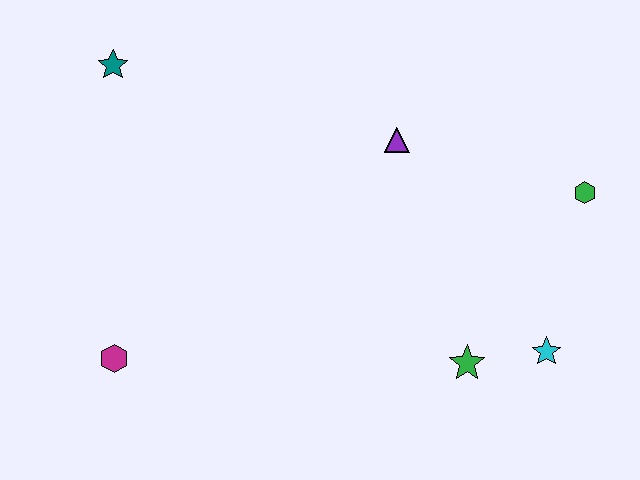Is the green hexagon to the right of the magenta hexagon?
Yes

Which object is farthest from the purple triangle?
The magenta hexagon is farthest from the purple triangle.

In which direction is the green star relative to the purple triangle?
The green star is below the purple triangle.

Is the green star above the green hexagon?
No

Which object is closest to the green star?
The cyan star is closest to the green star.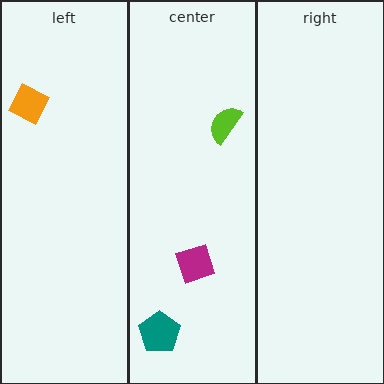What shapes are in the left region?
The orange square.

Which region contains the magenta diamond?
The center region.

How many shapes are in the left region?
1.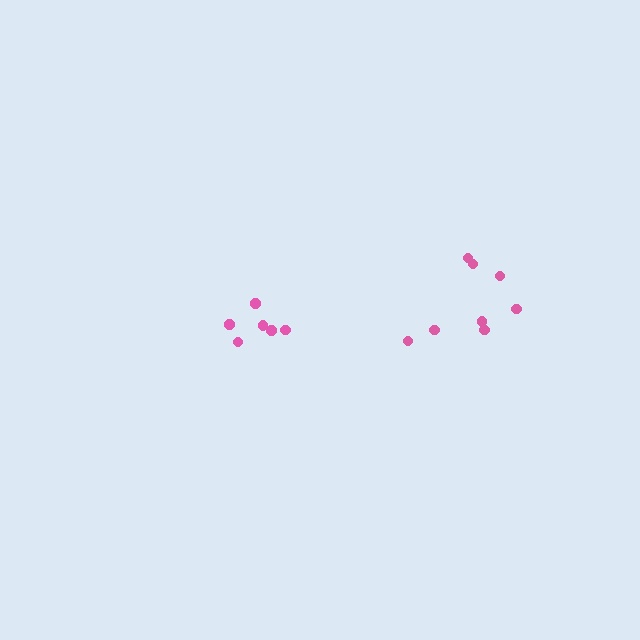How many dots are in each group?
Group 1: 6 dots, Group 2: 8 dots (14 total).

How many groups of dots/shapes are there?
There are 2 groups.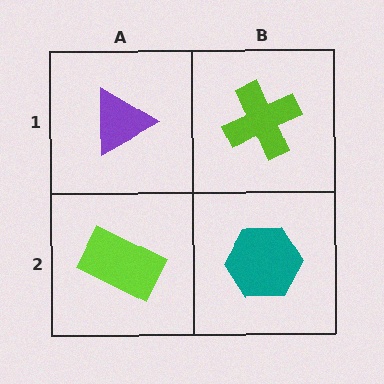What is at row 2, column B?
A teal hexagon.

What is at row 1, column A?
A purple triangle.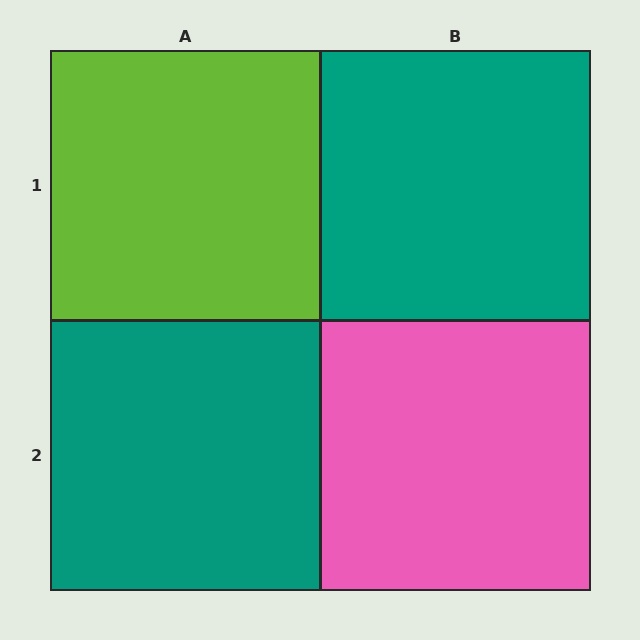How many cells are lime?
1 cell is lime.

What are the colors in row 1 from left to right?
Lime, teal.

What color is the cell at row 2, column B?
Pink.